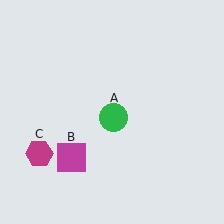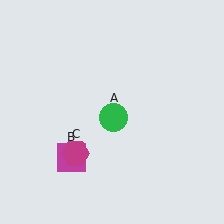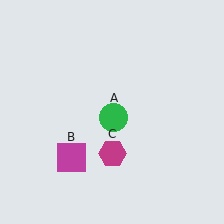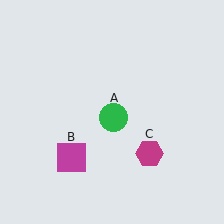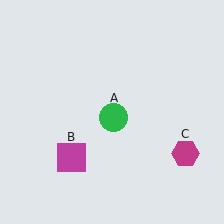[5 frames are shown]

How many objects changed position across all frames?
1 object changed position: magenta hexagon (object C).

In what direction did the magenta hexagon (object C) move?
The magenta hexagon (object C) moved right.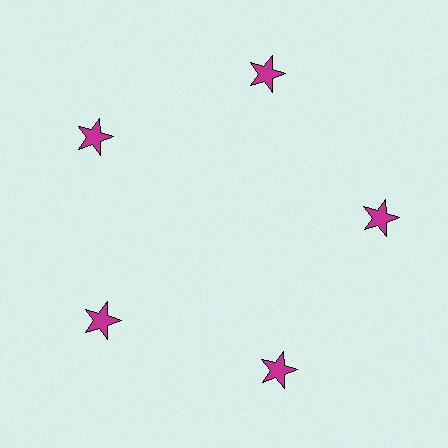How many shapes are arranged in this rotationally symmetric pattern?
There are 5 shapes, arranged in 5 groups of 1.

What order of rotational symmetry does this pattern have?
This pattern has 5-fold rotational symmetry.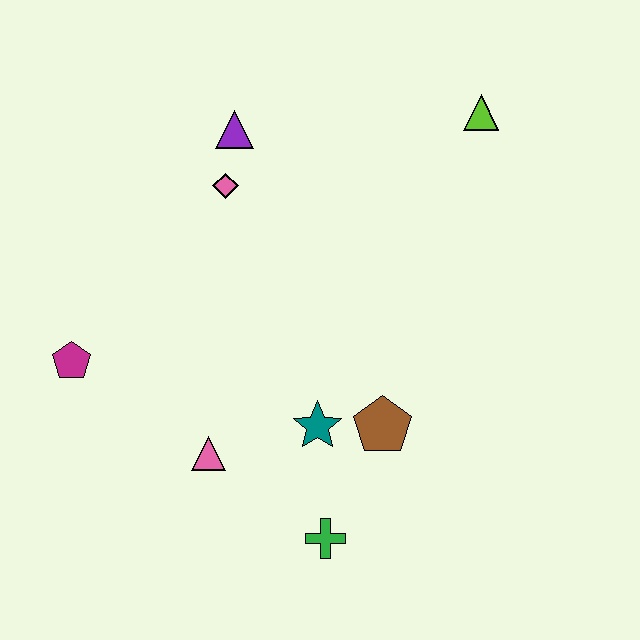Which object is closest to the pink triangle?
The teal star is closest to the pink triangle.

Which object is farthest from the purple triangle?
The green cross is farthest from the purple triangle.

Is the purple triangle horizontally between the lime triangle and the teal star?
No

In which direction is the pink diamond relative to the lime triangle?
The pink diamond is to the left of the lime triangle.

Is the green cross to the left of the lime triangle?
Yes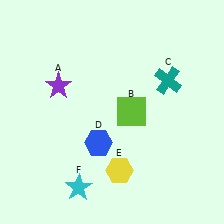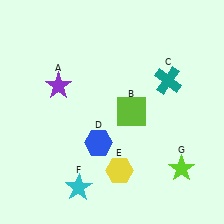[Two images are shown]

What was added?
A lime star (G) was added in Image 2.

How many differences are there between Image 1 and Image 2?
There is 1 difference between the two images.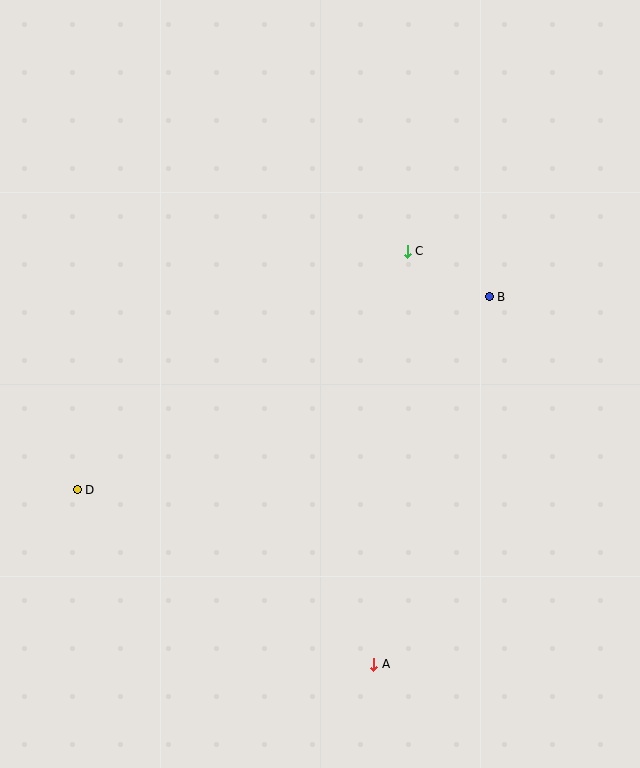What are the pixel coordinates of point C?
Point C is at (407, 251).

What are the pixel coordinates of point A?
Point A is at (374, 664).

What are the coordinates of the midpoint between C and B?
The midpoint between C and B is at (448, 274).